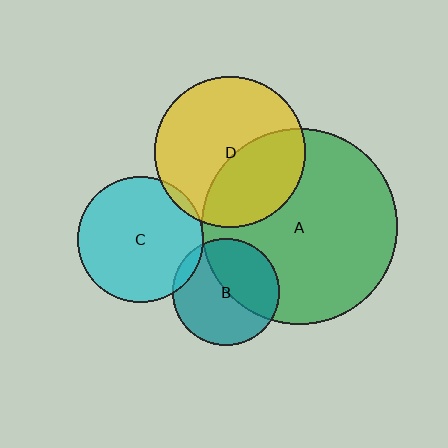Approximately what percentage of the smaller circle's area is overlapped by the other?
Approximately 5%.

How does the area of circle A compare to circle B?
Approximately 3.3 times.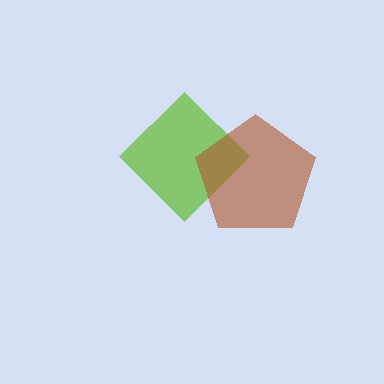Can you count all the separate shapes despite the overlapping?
Yes, there are 2 separate shapes.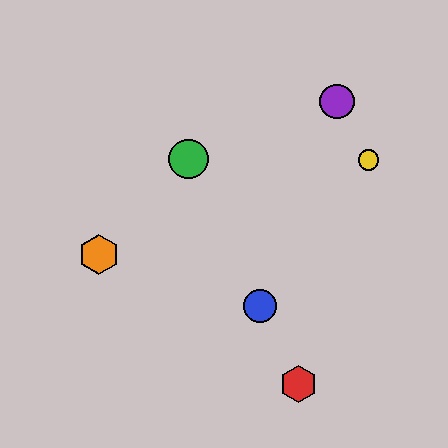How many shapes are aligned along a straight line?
3 shapes (the red hexagon, the blue circle, the green circle) are aligned along a straight line.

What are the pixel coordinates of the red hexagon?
The red hexagon is at (299, 384).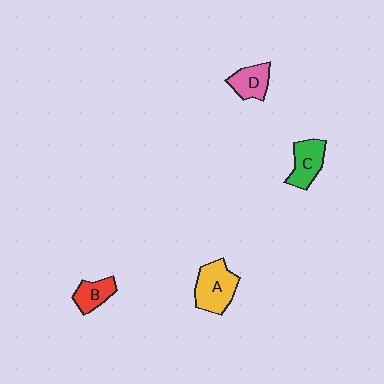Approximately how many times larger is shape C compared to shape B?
Approximately 1.3 times.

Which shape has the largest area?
Shape A (yellow).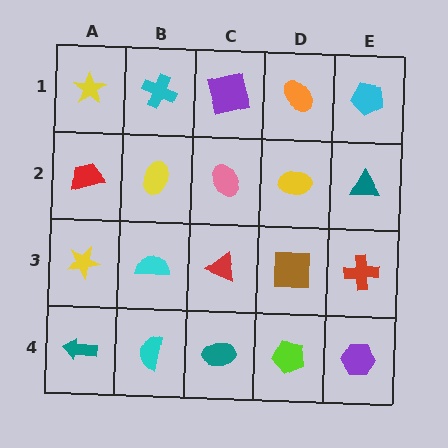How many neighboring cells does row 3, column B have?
4.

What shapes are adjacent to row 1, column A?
A red trapezoid (row 2, column A), a cyan cross (row 1, column B).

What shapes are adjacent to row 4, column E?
A red cross (row 3, column E), a lime pentagon (row 4, column D).